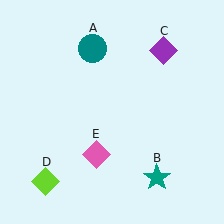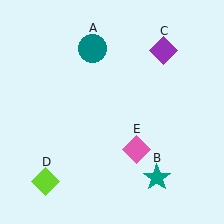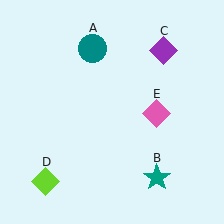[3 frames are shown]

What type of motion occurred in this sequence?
The pink diamond (object E) rotated counterclockwise around the center of the scene.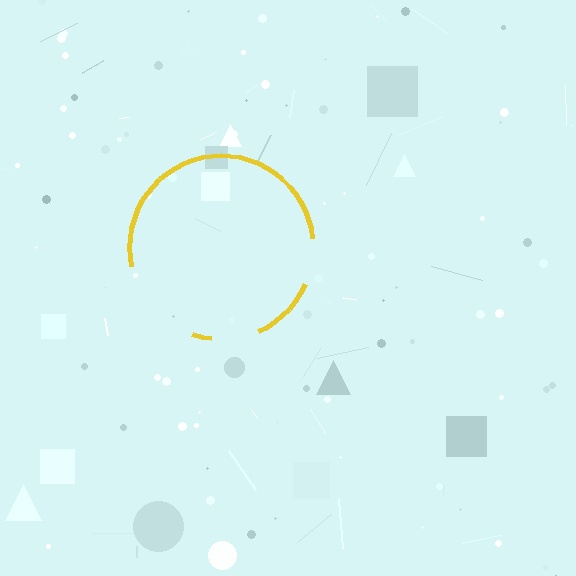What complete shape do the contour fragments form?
The contour fragments form a circle.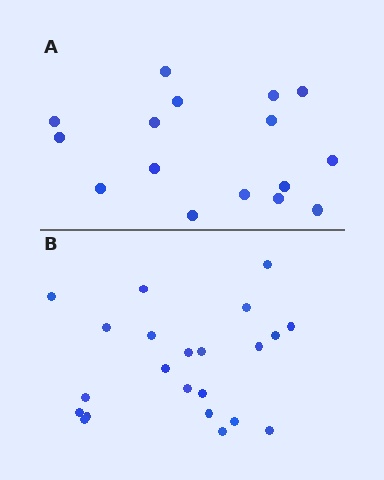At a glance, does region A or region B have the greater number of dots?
Region B (the bottom region) has more dots.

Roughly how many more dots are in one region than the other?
Region B has about 6 more dots than region A.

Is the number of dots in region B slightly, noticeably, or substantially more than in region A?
Region B has noticeably more, but not dramatically so. The ratio is roughly 1.4 to 1.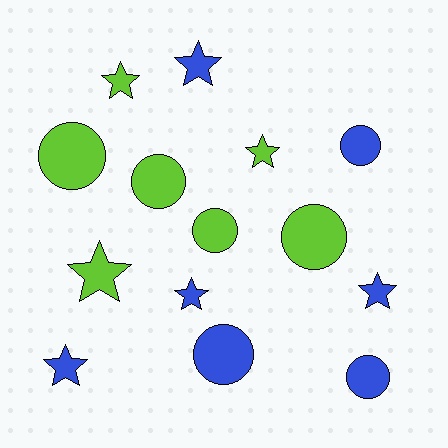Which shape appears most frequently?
Circle, with 7 objects.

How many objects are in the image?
There are 14 objects.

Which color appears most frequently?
Lime, with 7 objects.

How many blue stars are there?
There are 4 blue stars.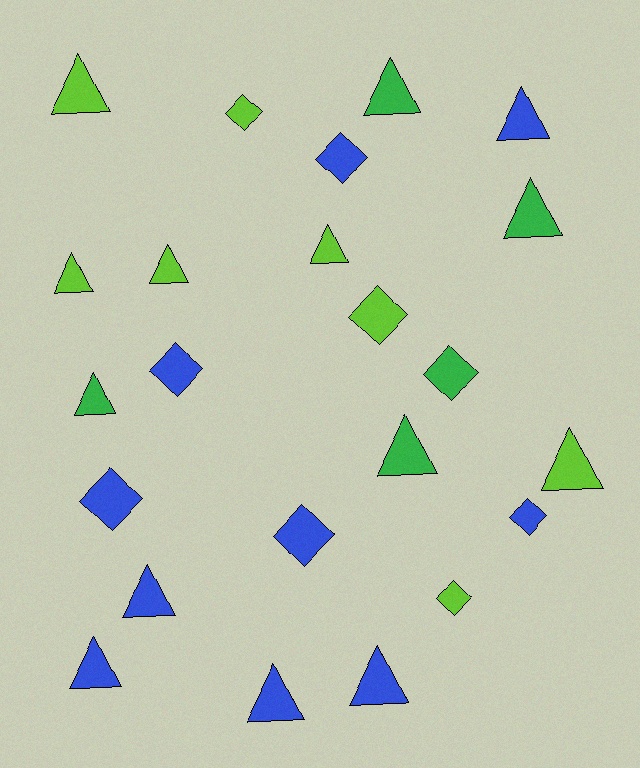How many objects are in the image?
There are 23 objects.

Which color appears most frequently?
Blue, with 10 objects.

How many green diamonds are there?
There is 1 green diamond.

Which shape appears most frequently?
Triangle, with 14 objects.